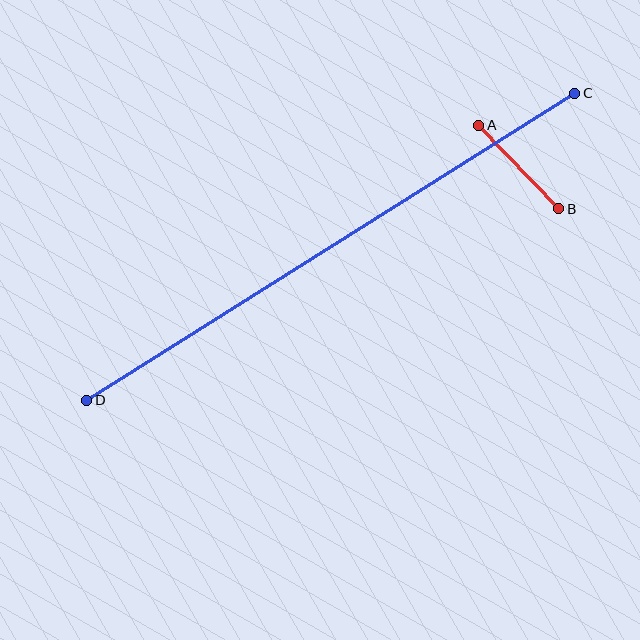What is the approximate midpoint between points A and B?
The midpoint is at approximately (519, 167) pixels.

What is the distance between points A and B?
The distance is approximately 116 pixels.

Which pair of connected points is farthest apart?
Points C and D are farthest apart.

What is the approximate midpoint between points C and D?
The midpoint is at approximately (331, 247) pixels.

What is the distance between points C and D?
The distance is approximately 577 pixels.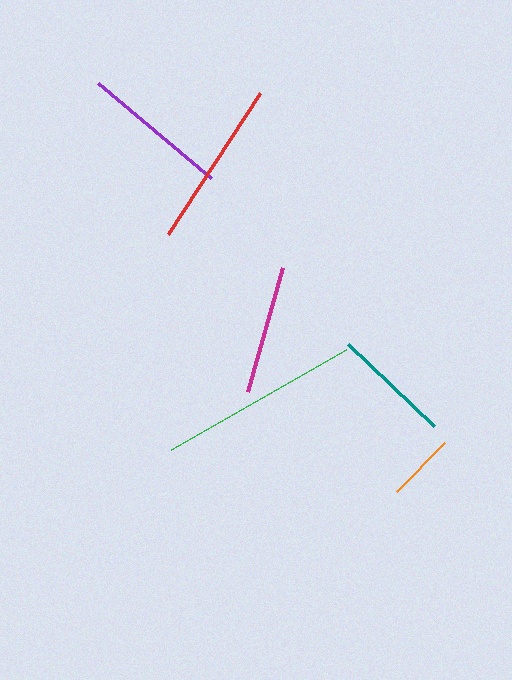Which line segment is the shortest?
The orange line is the shortest at approximately 68 pixels.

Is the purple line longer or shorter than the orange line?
The purple line is longer than the orange line.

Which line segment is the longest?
The green line is the longest at approximately 201 pixels.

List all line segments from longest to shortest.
From longest to shortest: green, red, purple, magenta, teal, orange.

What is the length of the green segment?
The green segment is approximately 201 pixels long.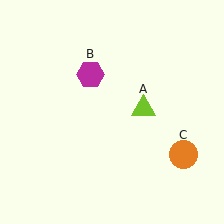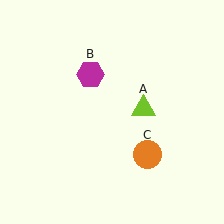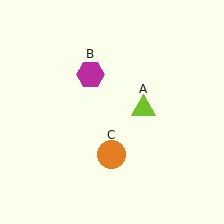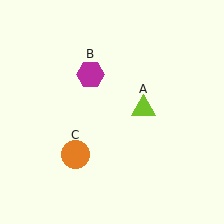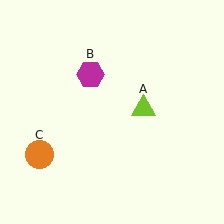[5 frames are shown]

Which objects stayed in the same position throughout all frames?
Lime triangle (object A) and magenta hexagon (object B) remained stationary.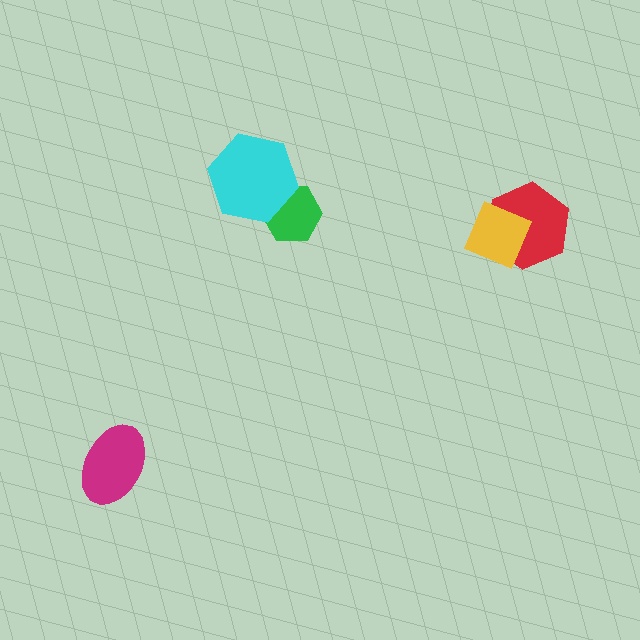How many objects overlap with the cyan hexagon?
1 object overlaps with the cyan hexagon.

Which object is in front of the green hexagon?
The cyan hexagon is in front of the green hexagon.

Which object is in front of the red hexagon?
The yellow diamond is in front of the red hexagon.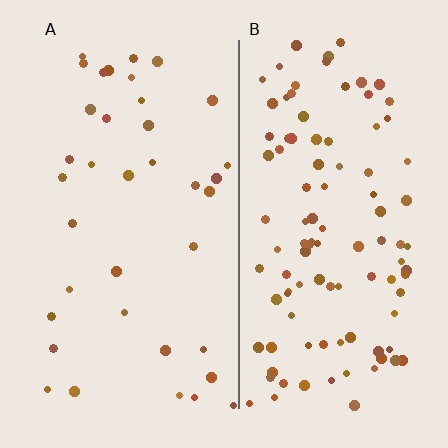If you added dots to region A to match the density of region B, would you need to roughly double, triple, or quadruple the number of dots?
Approximately triple.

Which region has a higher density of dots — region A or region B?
B (the right).